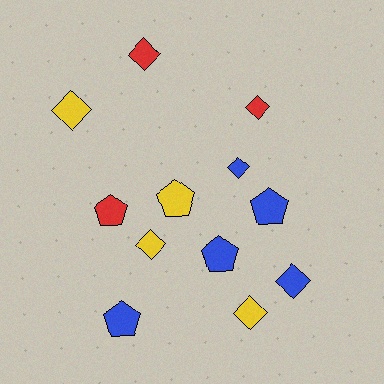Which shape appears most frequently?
Diamond, with 7 objects.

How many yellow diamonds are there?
There are 3 yellow diamonds.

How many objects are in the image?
There are 12 objects.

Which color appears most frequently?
Blue, with 5 objects.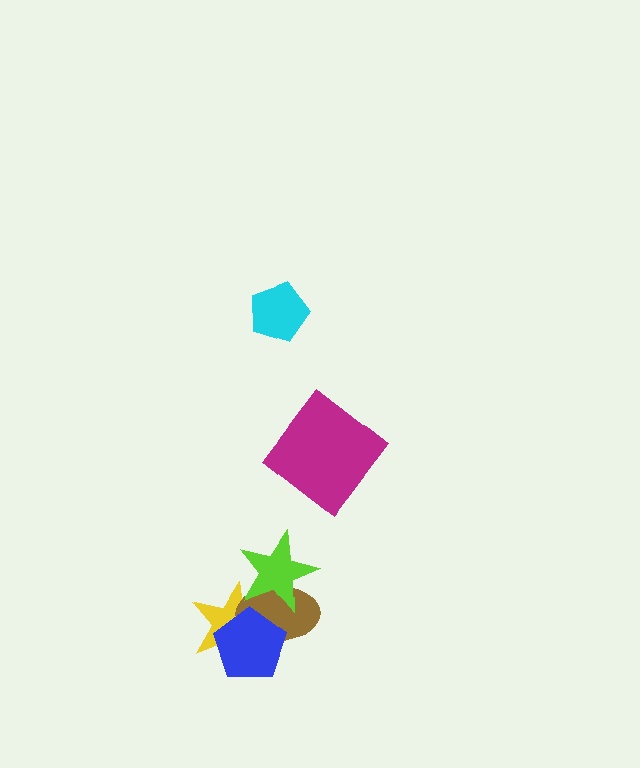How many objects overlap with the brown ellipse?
3 objects overlap with the brown ellipse.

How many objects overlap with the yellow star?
3 objects overlap with the yellow star.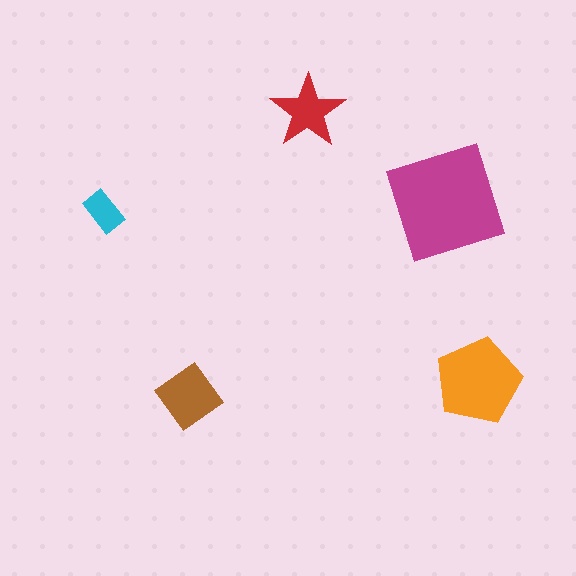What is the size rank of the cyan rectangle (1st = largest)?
5th.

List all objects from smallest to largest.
The cyan rectangle, the red star, the brown diamond, the orange pentagon, the magenta square.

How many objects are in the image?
There are 5 objects in the image.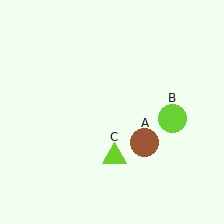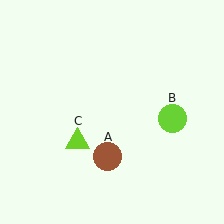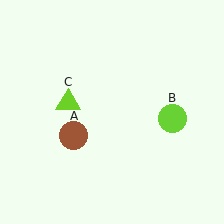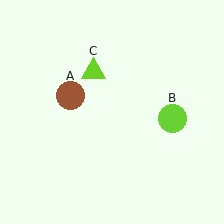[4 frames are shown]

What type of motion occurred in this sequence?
The brown circle (object A), lime triangle (object C) rotated clockwise around the center of the scene.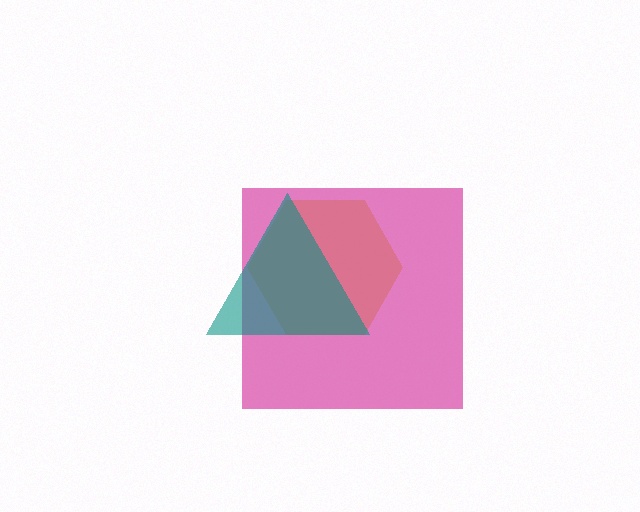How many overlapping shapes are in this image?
There are 3 overlapping shapes in the image.